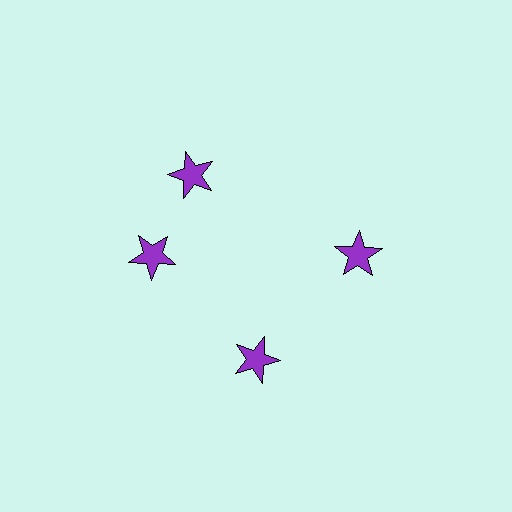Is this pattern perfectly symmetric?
No. The 4 purple stars are arranged in a ring, but one element near the 12 o'clock position is rotated out of alignment along the ring, breaking the 4-fold rotational symmetry.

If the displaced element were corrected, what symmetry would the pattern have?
It would have 4-fold rotational symmetry — the pattern would map onto itself every 90 degrees.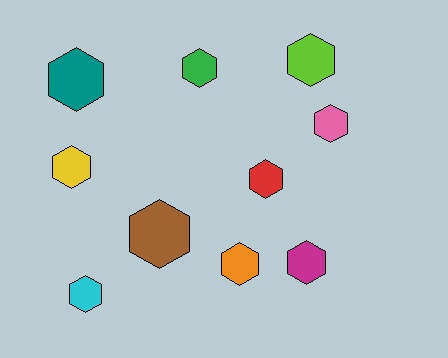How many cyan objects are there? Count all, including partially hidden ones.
There is 1 cyan object.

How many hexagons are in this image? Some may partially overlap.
There are 10 hexagons.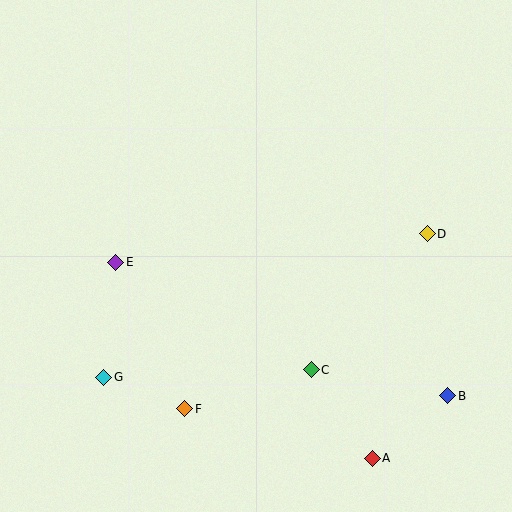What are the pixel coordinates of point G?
Point G is at (104, 377).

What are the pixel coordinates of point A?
Point A is at (372, 458).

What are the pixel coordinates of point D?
Point D is at (427, 234).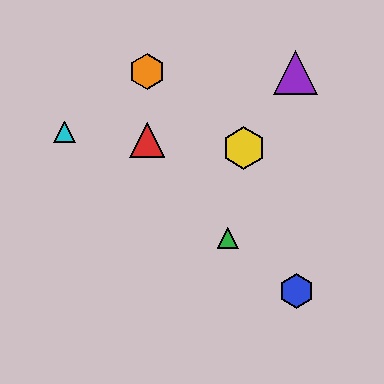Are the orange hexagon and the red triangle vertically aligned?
Yes, both are at x≈147.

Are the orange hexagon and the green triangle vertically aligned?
No, the orange hexagon is at x≈147 and the green triangle is at x≈228.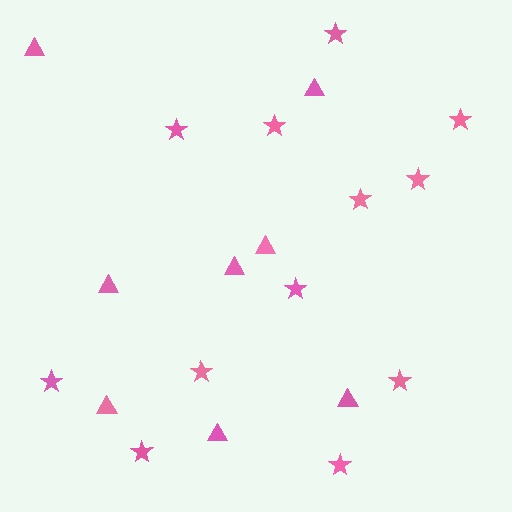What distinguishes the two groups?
There are 2 groups: one group of stars (12) and one group of triangles (8).